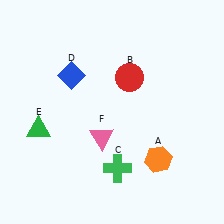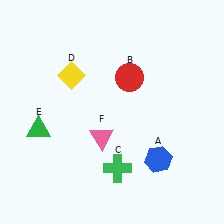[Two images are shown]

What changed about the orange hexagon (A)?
In Image 1, A is orange. In Image 2, it changed to blue.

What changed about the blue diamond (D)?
In Image 1, D is blue. In Image 2, it changed to yellow.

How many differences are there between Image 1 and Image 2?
There are 2 differences between the two images.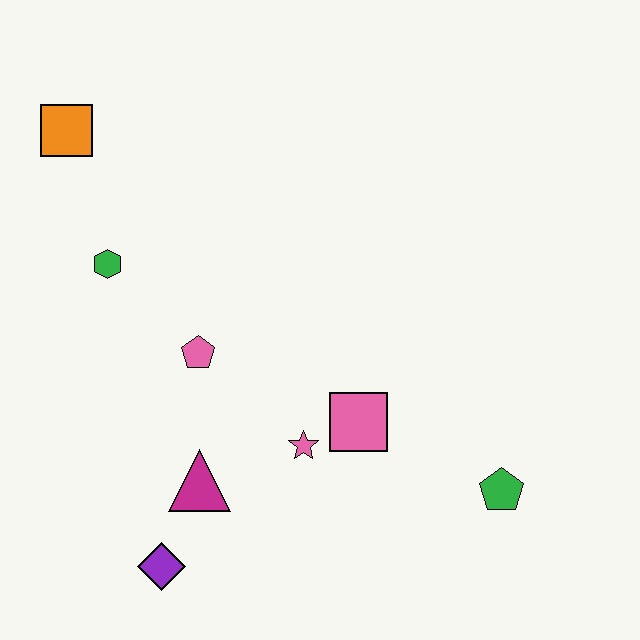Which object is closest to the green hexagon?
The pink pentagon is closest to the green hexagon.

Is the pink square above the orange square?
No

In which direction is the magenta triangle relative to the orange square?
The magenta triangle is below the orange square.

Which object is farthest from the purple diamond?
The orange square is farthest from the purple diamond.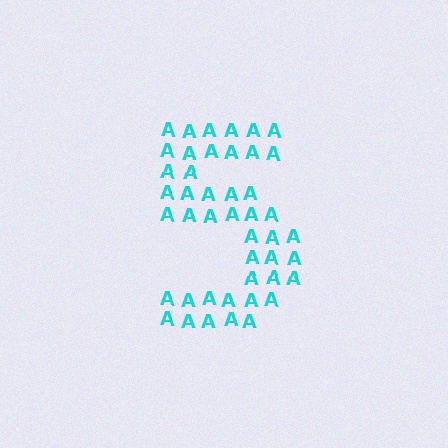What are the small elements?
The small elements are letter A's.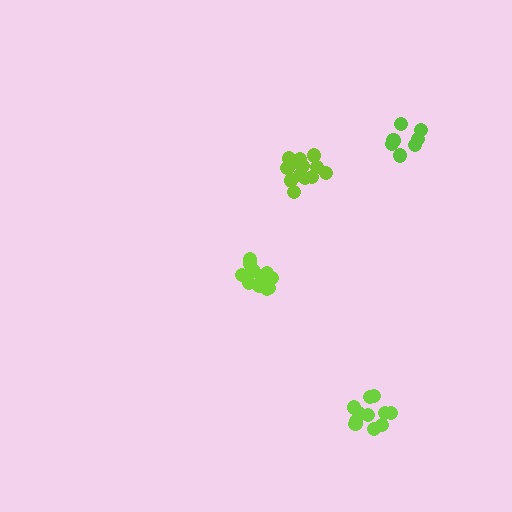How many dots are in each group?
Group 1: 13 dots, Group 2: 7 dots, Group 3: 12 dots, Group 4: 11 dots (43 total).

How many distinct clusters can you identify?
There are 4 distinct clusters.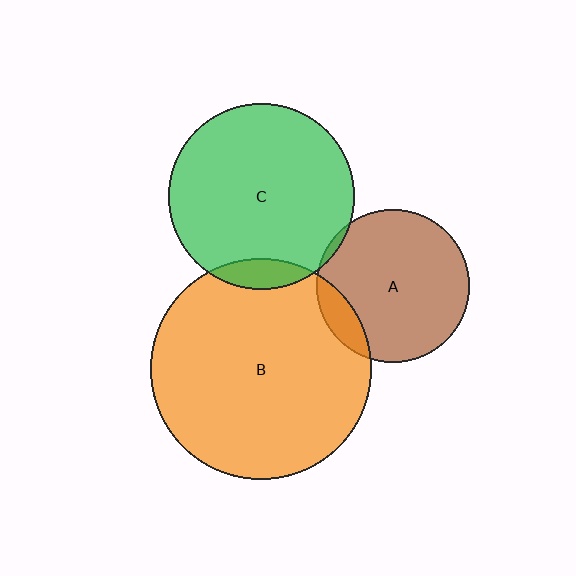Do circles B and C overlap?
Yes.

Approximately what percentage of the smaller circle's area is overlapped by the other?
Approximately 10%.